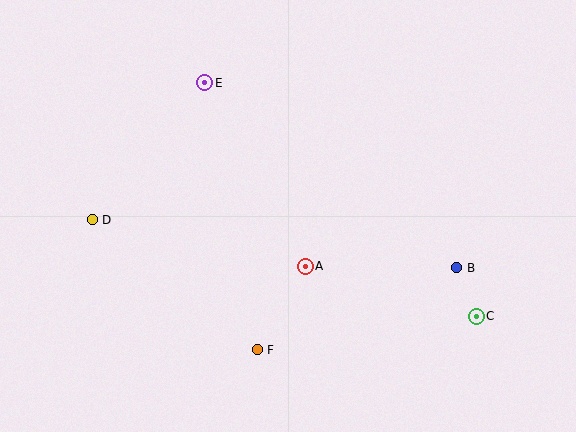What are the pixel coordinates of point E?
Point E is at (205, 83).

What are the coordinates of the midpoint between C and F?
The midpoint between C and F is at (367, 333).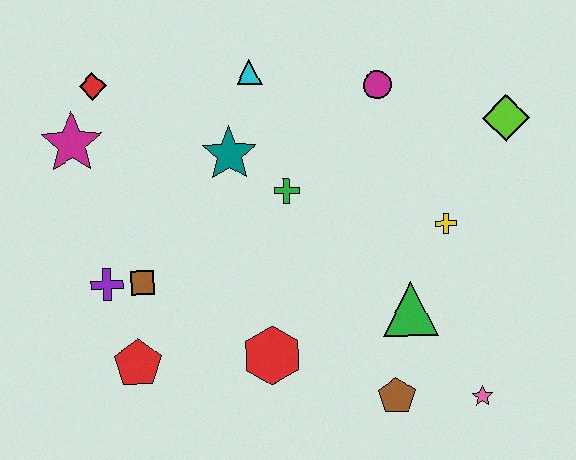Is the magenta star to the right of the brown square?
No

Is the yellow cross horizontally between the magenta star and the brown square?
No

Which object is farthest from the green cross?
The pink star is farthest from the green cross.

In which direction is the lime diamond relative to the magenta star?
The lime diamond is to the right of the magenta star.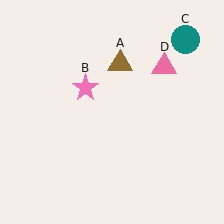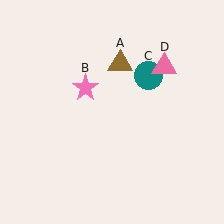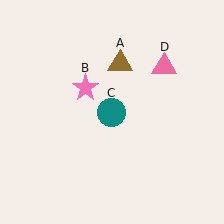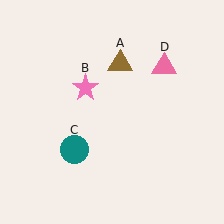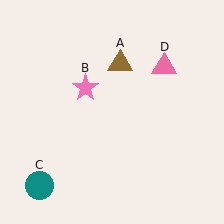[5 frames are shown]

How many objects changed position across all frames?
1 object changed position: teal circle (object C).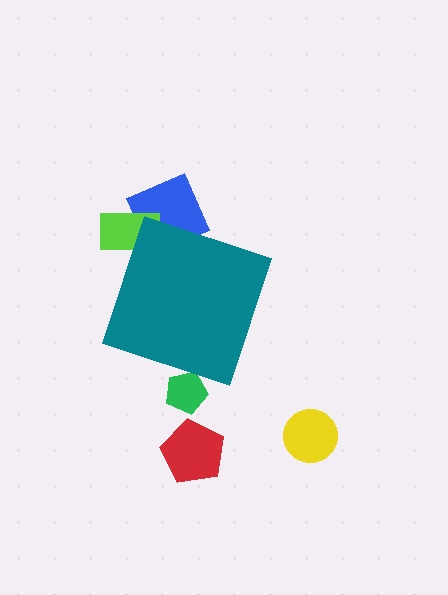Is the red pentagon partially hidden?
No, the red pentagon is fully visible.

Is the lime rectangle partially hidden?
Yes, the lime rectangle is partially hidden behind the teal diamond.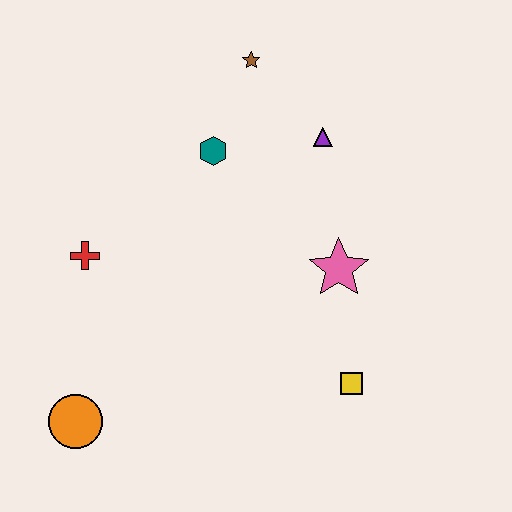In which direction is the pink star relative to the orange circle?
The pink star is to the right of the orange circle.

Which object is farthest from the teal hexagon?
The orange circle is farthest from the teal hexagon.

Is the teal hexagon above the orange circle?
Yes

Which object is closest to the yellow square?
The pink star is closest to the yellow square.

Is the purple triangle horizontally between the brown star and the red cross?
No